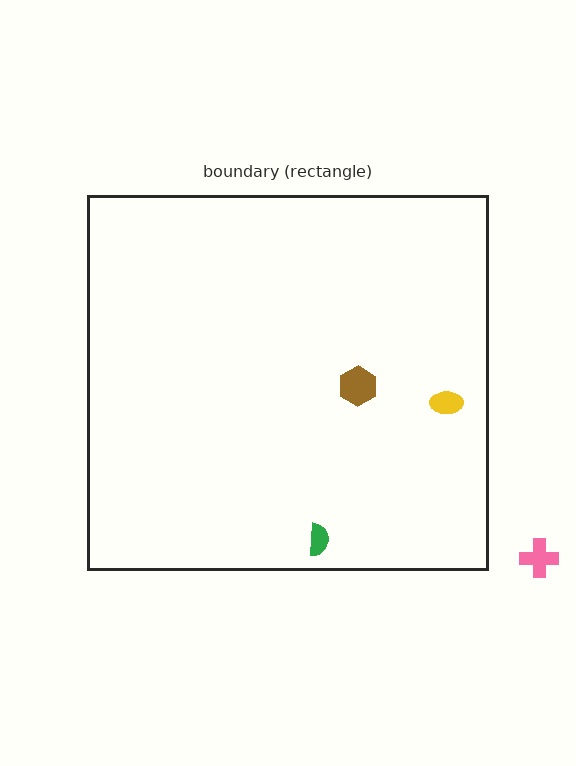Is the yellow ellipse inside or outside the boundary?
Inside.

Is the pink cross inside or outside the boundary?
Outside.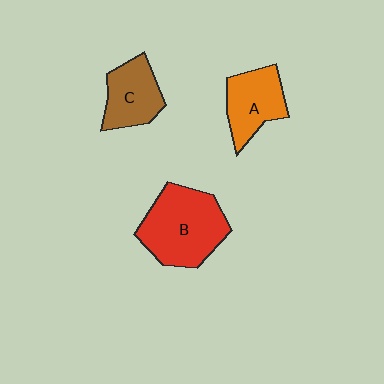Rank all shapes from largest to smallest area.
From largest to smallest: B (red), A (orange), C (brown).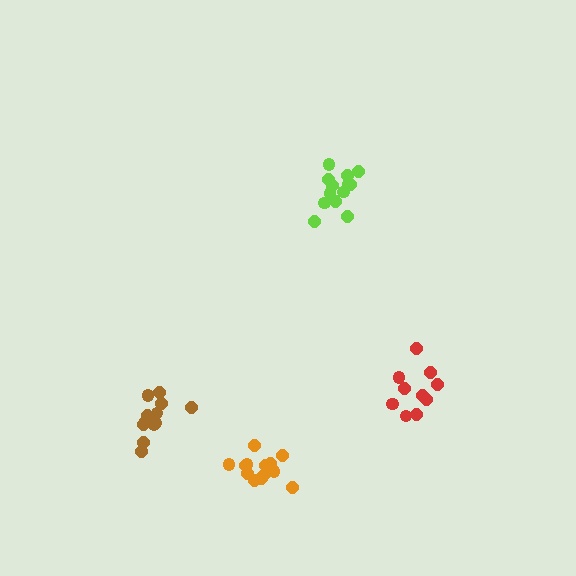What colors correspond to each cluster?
The clusters are colored: brown, orange, red, lime.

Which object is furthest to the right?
The red cluster is rightmost.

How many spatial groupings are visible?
There are 4 spatial groupings.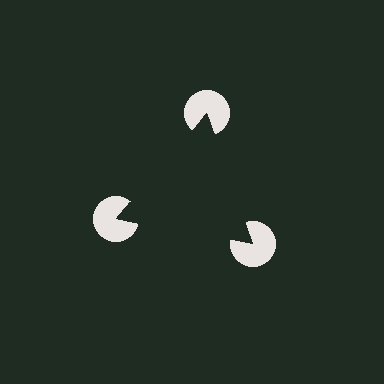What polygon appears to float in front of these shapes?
An illusory triangle — its edges are inferred from the aligned wedge cuts in the pac-man discs, not physically drawn.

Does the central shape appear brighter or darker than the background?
It typically appears slightly darker than the background, even though no actual brightness change is drawn.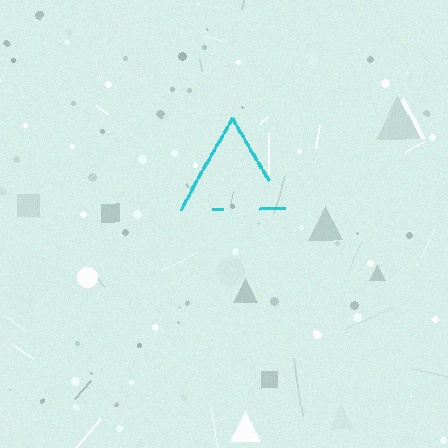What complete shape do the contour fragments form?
The contour fragments form a triangle.